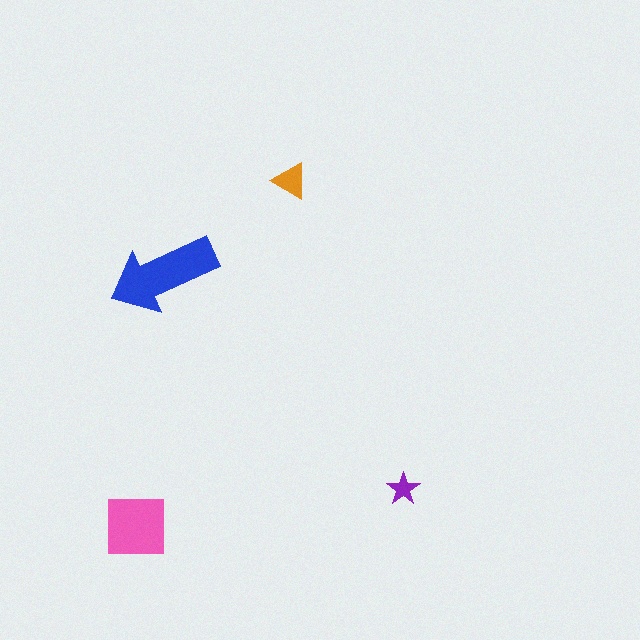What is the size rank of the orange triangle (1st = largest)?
3rd.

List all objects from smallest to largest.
The purple star, the orange triangle, the pink square, the blue arrow.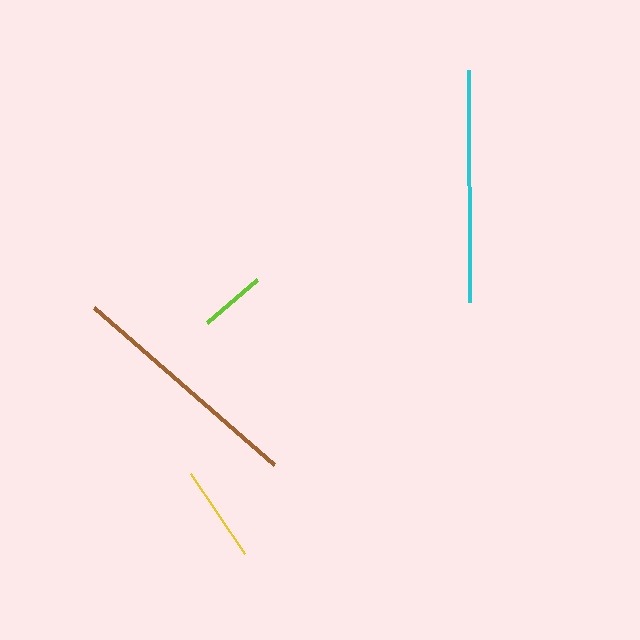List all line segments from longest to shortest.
From longest to shortest: brown, cyan, yellow, lime.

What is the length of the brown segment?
The brown segment is approximately 239 pixels long.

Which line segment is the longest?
The brown line is the longest at approximately 239 pixels.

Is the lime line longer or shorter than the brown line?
The brown line is longer than the lime line.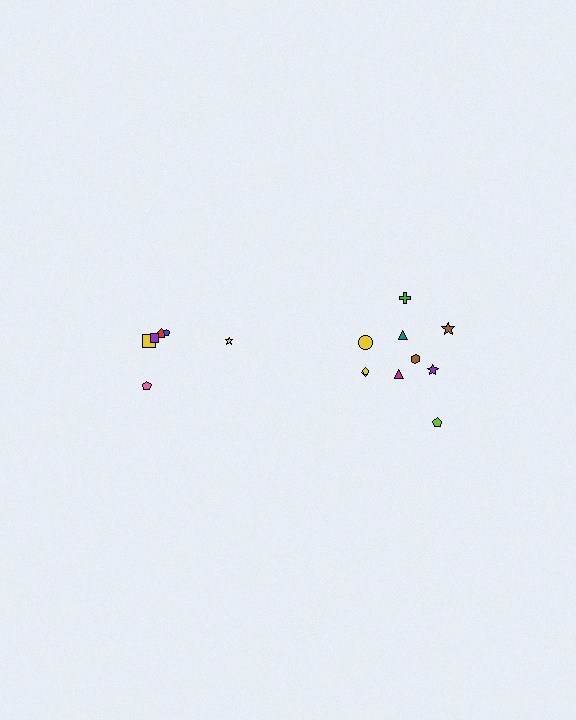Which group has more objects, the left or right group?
The right group.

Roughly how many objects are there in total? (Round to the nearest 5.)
Roughly 15 objects in total.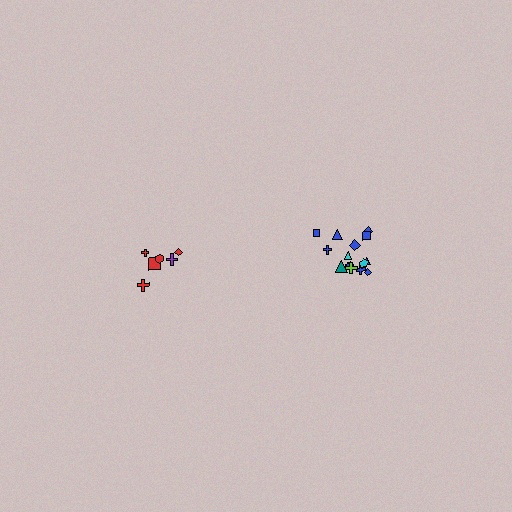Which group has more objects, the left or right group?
The right group.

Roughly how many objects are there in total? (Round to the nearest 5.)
Roughly 20 objects in total.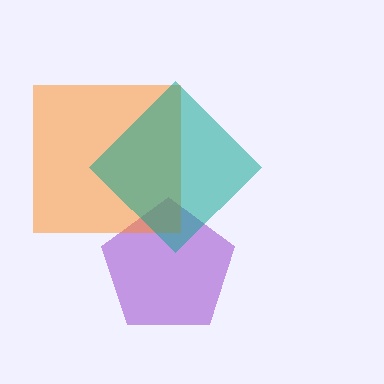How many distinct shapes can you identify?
There are 3 distinct shapes: a purple pentagon, an orange square, a teal diamond.